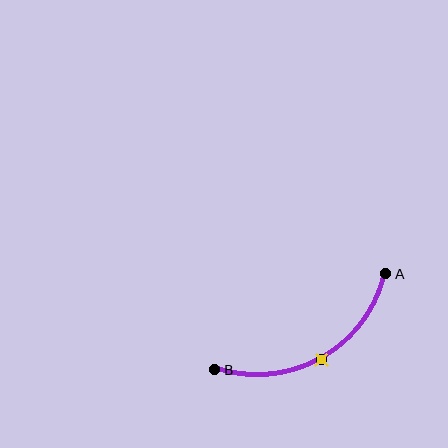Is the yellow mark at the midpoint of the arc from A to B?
Yes. The yellow mark lies on the arc at equal arc-length from both A and B — it is the arc midpoint.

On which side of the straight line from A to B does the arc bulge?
The arc bulges below the straight line connecting A and B.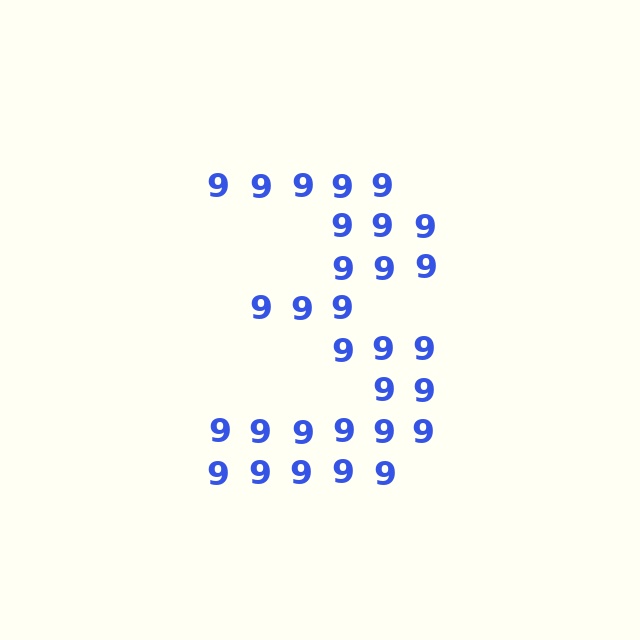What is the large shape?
The large shape is the digit 3.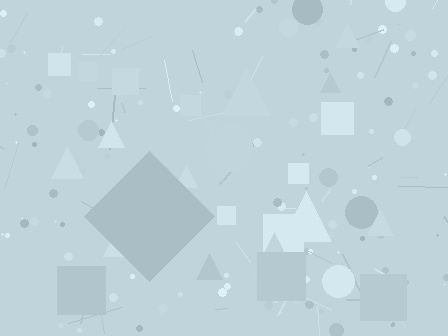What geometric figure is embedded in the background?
A diamond is embedded in the background.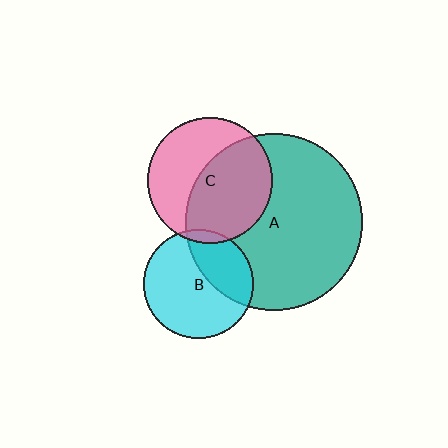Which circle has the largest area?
Circle A (teal).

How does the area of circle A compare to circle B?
Approximately 2.6 times.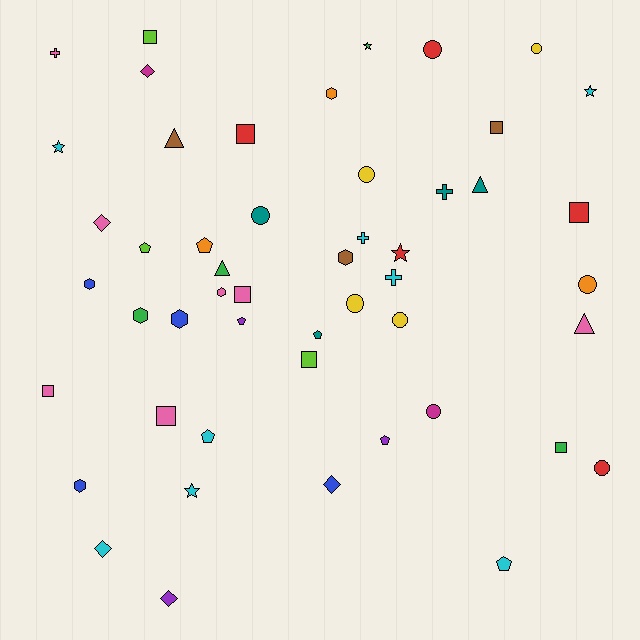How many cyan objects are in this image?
There are 8 cyan objects.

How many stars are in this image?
There are 5 stars.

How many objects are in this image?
There are 50 objects.